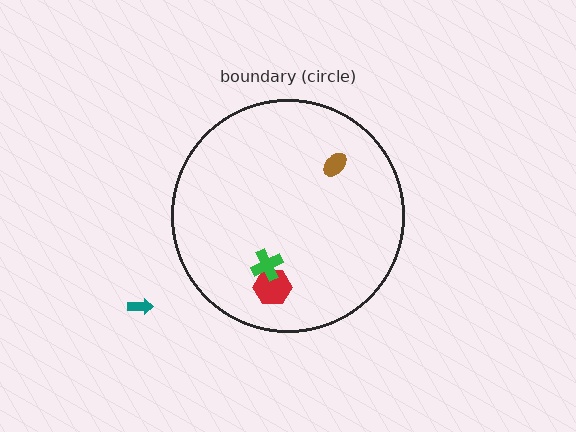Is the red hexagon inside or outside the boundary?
Inside.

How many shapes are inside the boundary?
3 inside, 1 outside.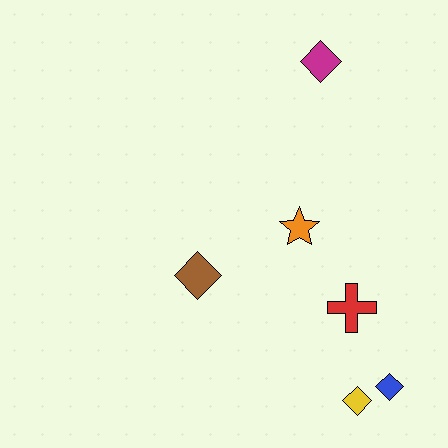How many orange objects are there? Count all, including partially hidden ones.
There is 1 orange object.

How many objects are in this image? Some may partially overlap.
There are 6 objects.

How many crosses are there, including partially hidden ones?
There is 1 cross.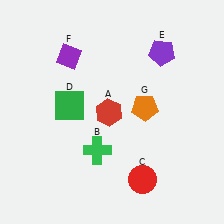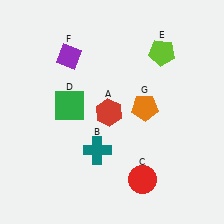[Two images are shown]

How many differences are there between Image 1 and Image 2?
There are 2 differences between the two images.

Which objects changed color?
B changed from green to teal. E changed from purple to lime.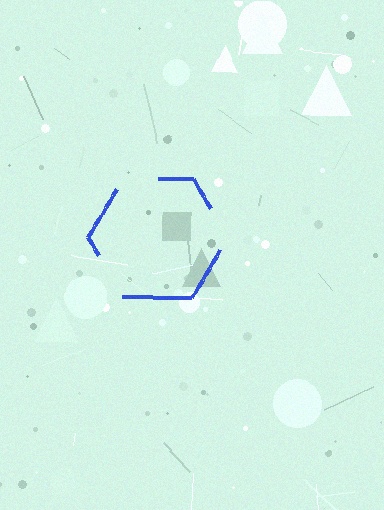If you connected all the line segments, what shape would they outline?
They would outline a hexagon.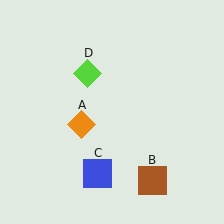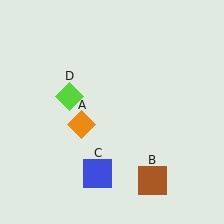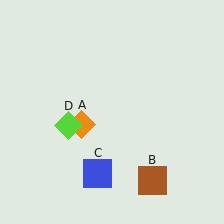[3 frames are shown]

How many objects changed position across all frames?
1 object changed position: lime diamond (object D).